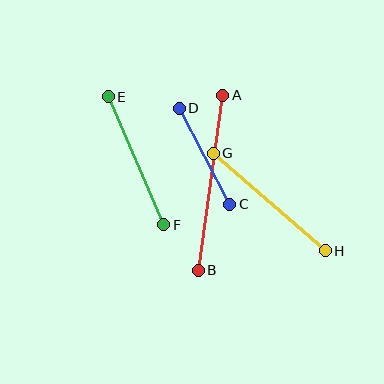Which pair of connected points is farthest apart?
Points A and B are farthest apart.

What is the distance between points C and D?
The distance is approximately 109 pixels.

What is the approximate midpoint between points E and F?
The midpoint is at approximately (136, 161) pixels.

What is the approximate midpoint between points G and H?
The midpoint is at approximately (269, 202) pixels.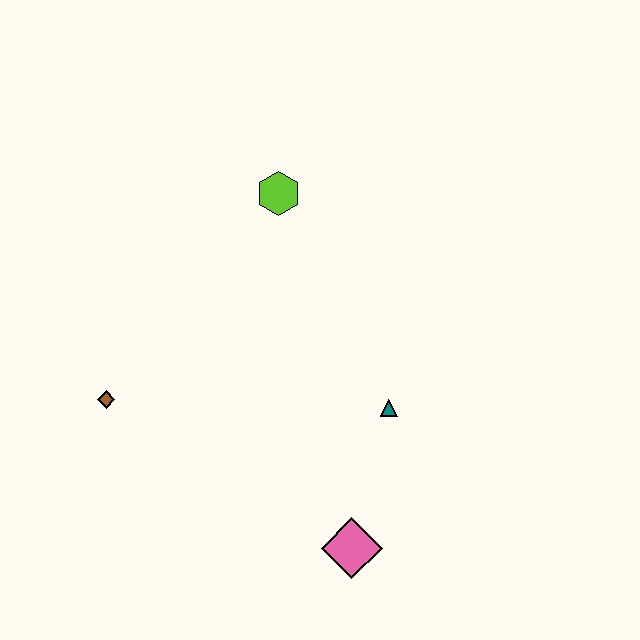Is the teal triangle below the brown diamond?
Yes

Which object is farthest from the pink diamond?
The lime hexagon is farthest from the pink diamond.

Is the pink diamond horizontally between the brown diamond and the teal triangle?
Yes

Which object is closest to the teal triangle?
The pink diamond is closest to the teal triangle.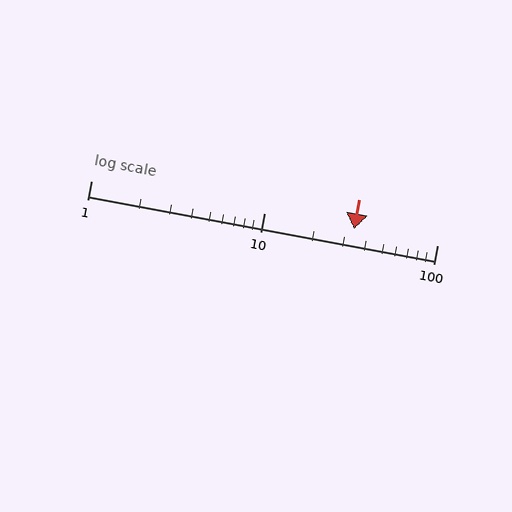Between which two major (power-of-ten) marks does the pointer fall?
The pointer is between 10 and 100.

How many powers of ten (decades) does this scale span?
The scale spans 2 decades, from 1 to 100.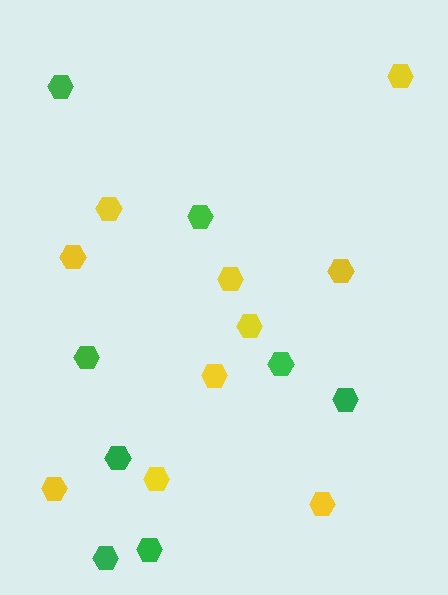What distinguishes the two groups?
There are 2 groups: one group of yellow hexagons (10) and one group of green hexagons (8).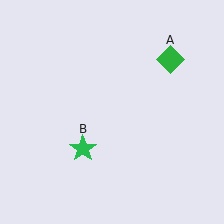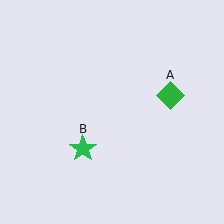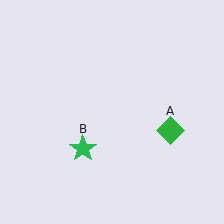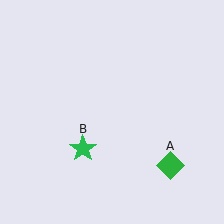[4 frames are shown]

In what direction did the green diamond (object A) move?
The green diamond (object A) moved down.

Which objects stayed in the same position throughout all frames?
Green star (object B) remained stationary.